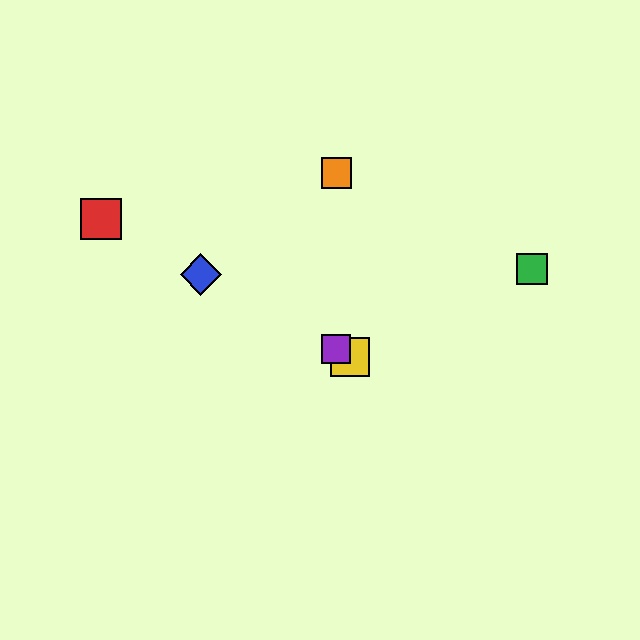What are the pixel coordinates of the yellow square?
The yellow square is at (350, 357).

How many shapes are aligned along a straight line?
4 shapes (the red square, the blue diamond, the yellow square, the purple square) are aligned along a straight line.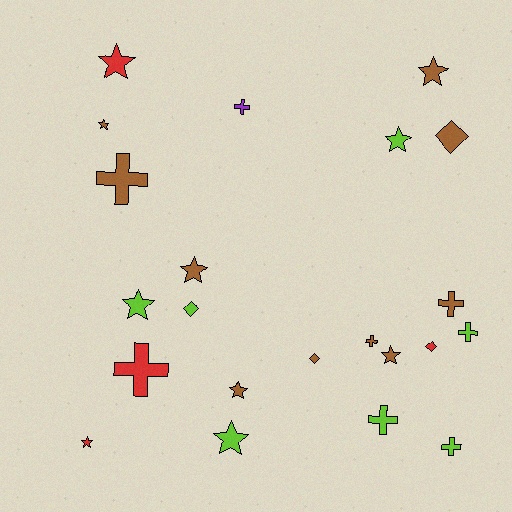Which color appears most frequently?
Brown, with 10 objects.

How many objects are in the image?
There are 22 objects.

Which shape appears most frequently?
Star, with 10 objects.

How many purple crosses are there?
There is 1 purple cross.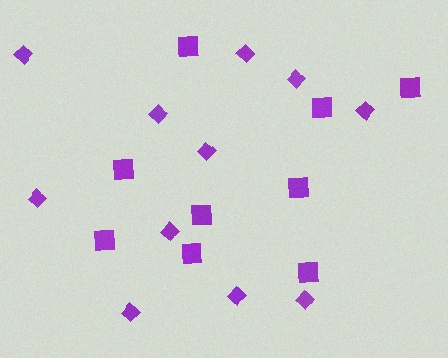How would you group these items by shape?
There are 2 groups: one group of diamonds (11) and one group of squares (9).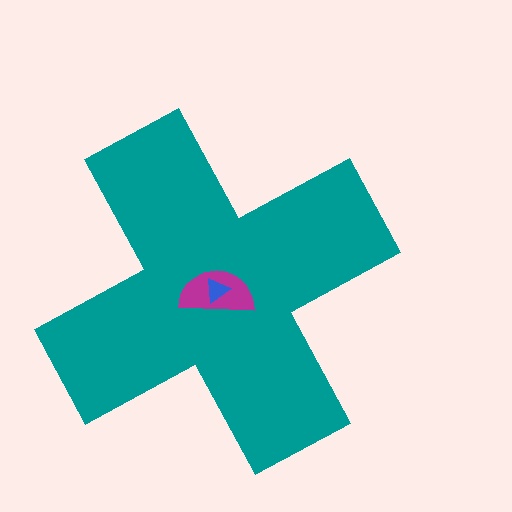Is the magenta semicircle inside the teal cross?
Yes.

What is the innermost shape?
The blue triangle.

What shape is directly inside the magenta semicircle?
The blue triangle.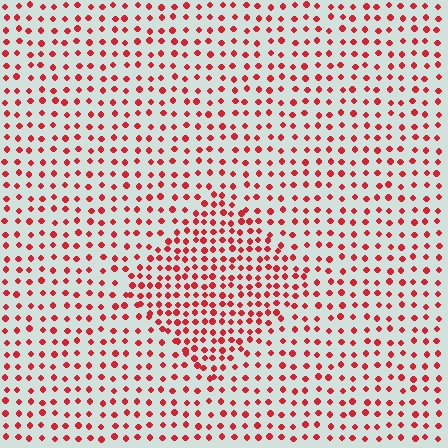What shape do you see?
I see a diamond.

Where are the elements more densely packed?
The elements are more densely packed inside the diamond boundary.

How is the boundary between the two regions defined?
The boundary is defined by a change in element density (approximately 1.7x ratio). All elements are the same color, size, and shape.